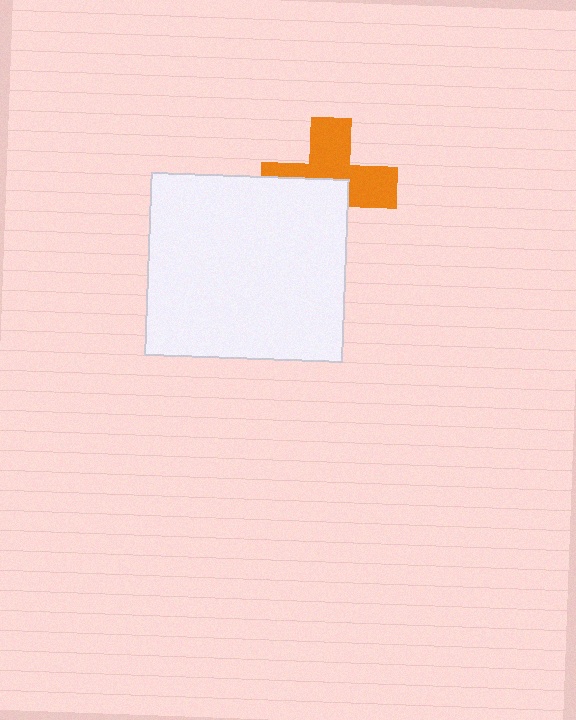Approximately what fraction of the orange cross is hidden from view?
Roughly 46% of the orange cross is hidden behind the white rectangle.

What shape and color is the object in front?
The object in front is a white rectangle.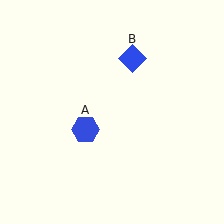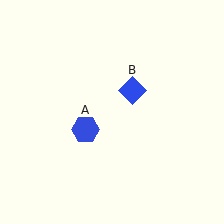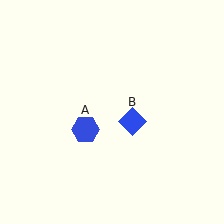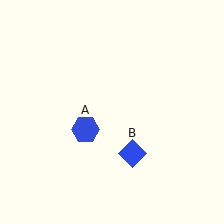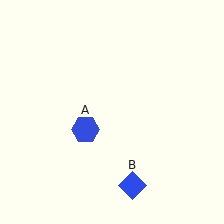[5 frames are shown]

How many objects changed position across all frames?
1 object changed position: blue diamond (object B).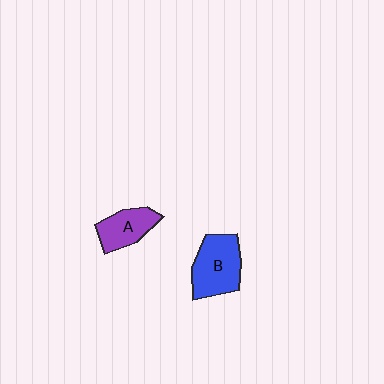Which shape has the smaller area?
Shape A (purple).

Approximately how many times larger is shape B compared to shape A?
Approximately 1.4 times.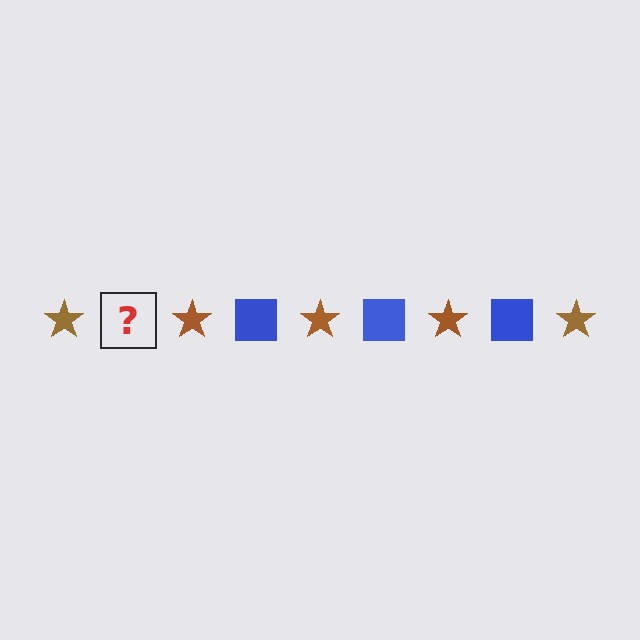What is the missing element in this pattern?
The missing element is a blue square.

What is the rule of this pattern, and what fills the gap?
The rule is that the pattern alternates between brown star and blue square. The gap should be filled with a blue square.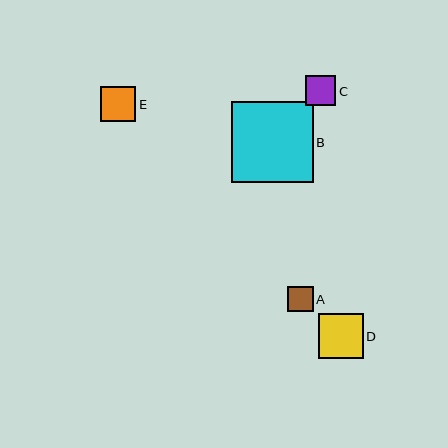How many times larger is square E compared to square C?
Square E is approximately 1.2 times the size of square C.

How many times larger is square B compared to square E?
Square B is approximately 2.3 times the size of square E.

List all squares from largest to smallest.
From largest to smallest: B, D, E, C, A.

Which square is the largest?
Square B is the largest with a size of approximately 81 pixels.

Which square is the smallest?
Square A is the smallest with a size of approximately 26 pixels.